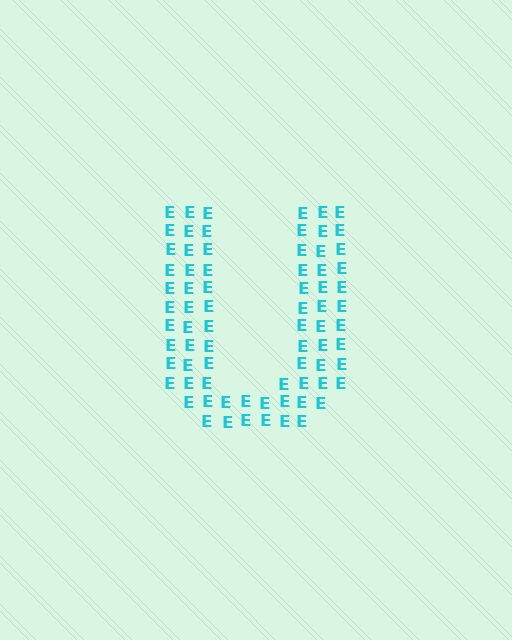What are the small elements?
The small elements are letter E's.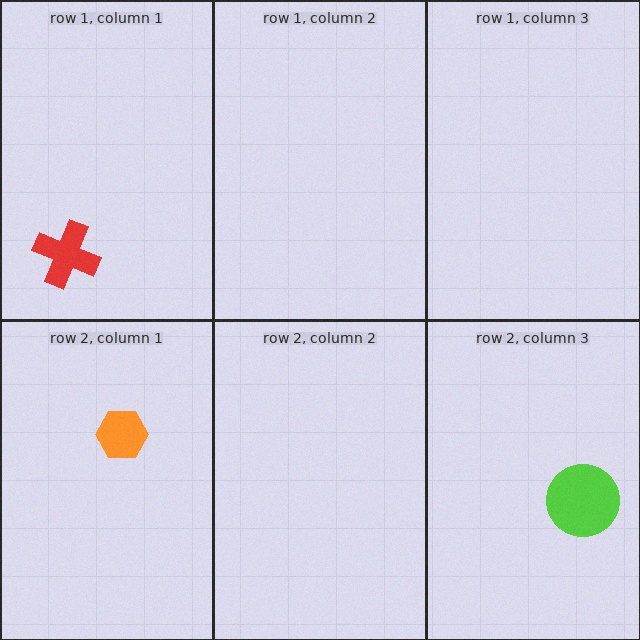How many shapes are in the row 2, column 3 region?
1.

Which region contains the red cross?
The row 1, column 1 region.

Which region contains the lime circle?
The row 2, column 3 region.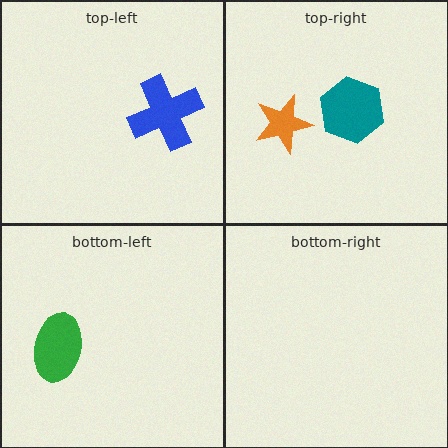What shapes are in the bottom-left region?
The green ellipse.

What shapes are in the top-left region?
The blue cross.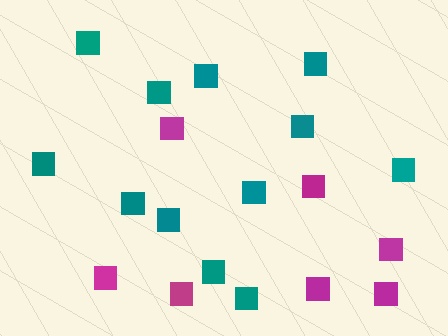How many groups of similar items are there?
There are 2 groups: one group of magenta squares (7) and one group of teal squares (12).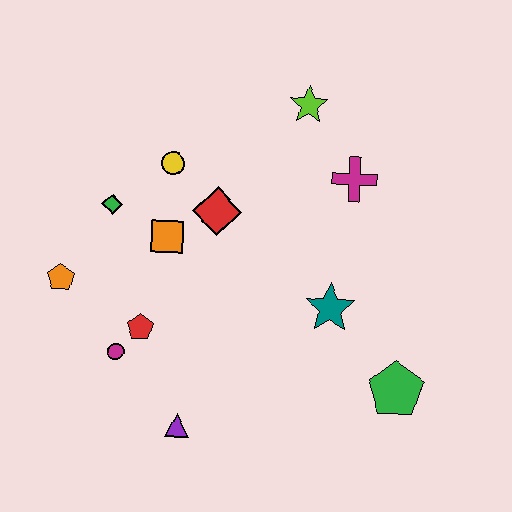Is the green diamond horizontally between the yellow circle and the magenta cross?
No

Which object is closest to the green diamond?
The orange square is closest to the green diamond.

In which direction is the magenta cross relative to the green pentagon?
The magenta cross is above the green pentagon.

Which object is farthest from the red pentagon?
The lime star is farthest from the red pentagon.